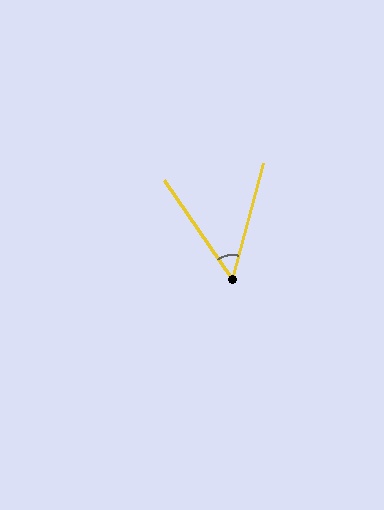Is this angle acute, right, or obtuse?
It is acute.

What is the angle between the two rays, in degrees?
Approximately 49 degrees.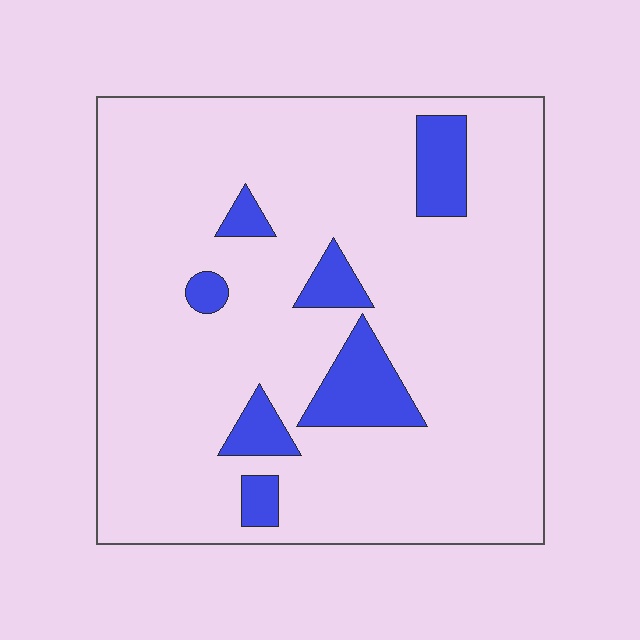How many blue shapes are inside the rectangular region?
7.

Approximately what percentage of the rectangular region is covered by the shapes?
Approximately 10%.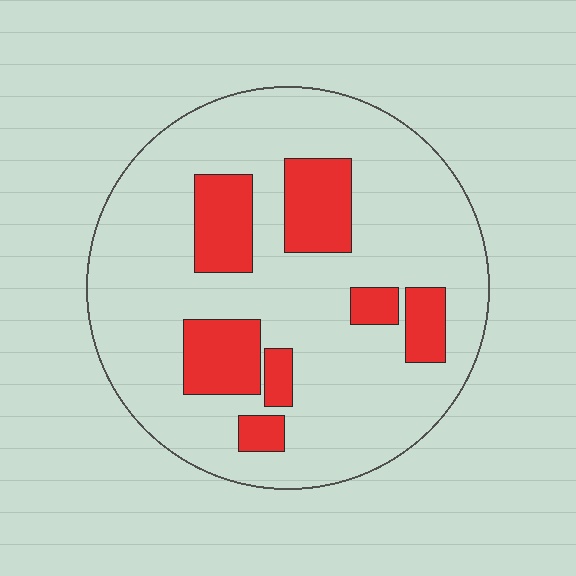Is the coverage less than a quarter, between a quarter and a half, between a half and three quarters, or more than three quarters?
Less than a quarter.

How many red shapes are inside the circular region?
7.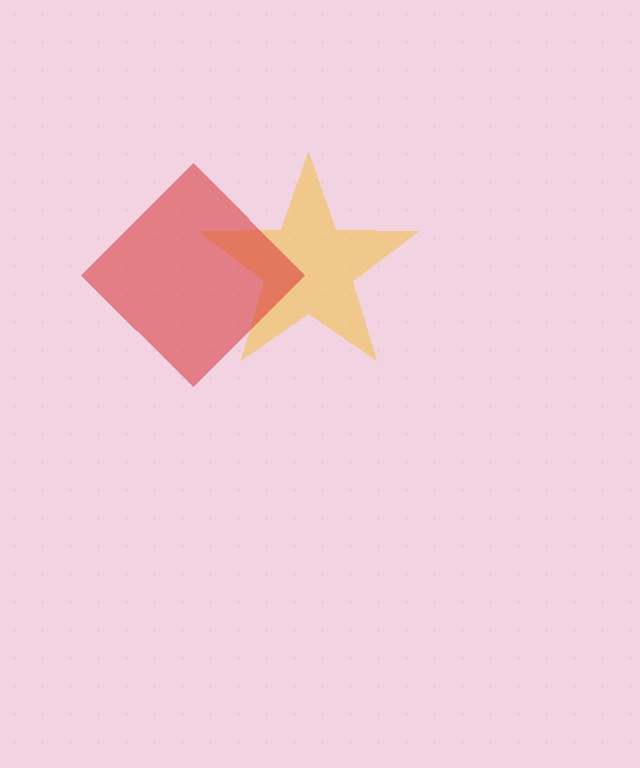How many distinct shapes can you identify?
There are 2 distinct shapes: a yellow star, a red diamond.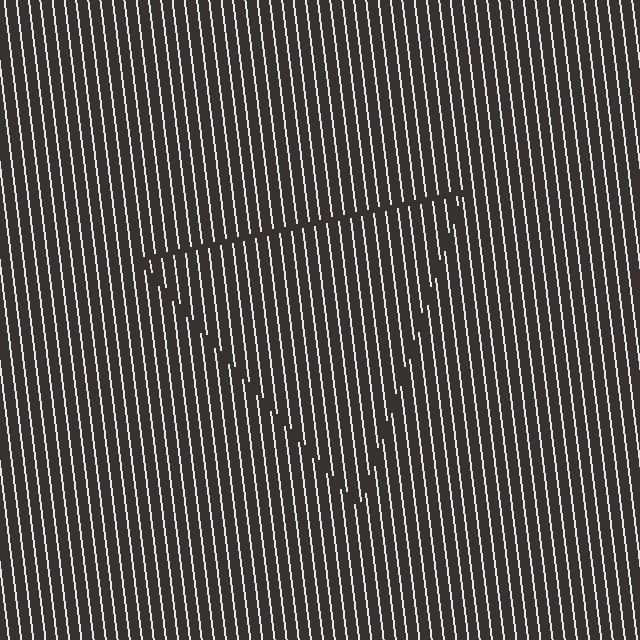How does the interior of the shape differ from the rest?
The interior of the shape contains the same grating, shifted by half a period — the contour is defined by the phase discontinuity where line-ends from the inner and outer gratings abut.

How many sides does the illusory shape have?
3 sides — the line-ends trace a triangle.